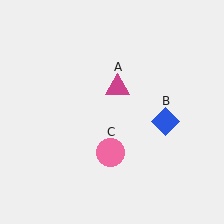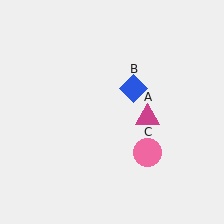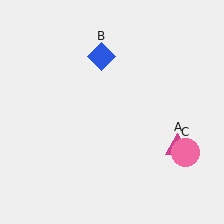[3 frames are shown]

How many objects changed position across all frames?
3 objects changed position: magenta triangle (object A), blue diamond (object B), pink circle (object C).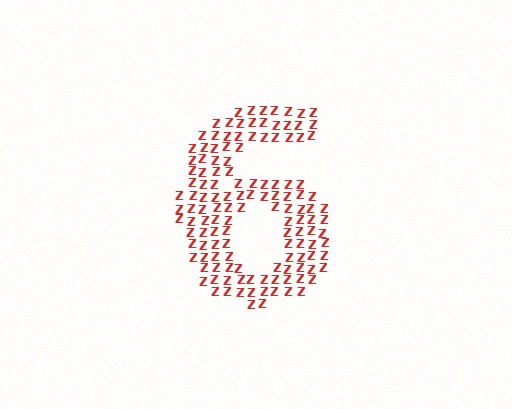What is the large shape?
The large shape is the digit 6.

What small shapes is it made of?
It is made of small letter Z's.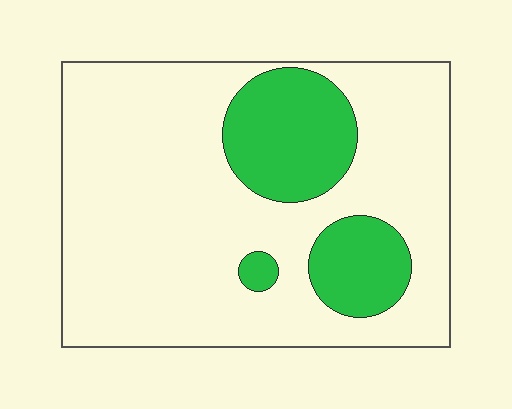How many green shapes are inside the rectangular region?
3.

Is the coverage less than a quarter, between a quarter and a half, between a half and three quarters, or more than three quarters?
Less than a quarter.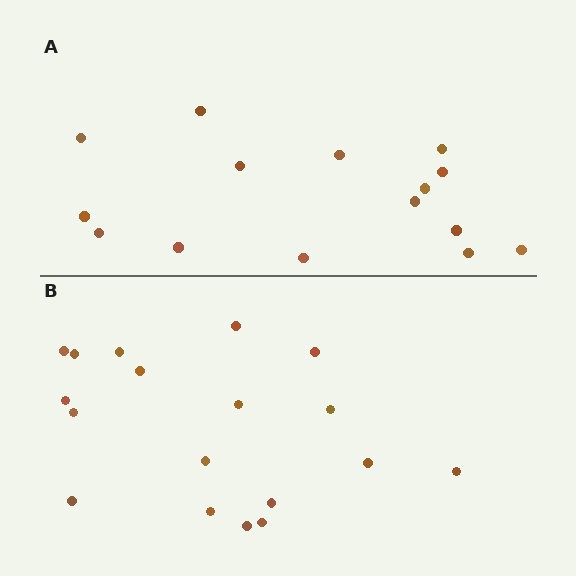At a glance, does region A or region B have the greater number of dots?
Region B (the bottom region) has more dots.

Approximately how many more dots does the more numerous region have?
Region B has just a few more — roughly 2 or 3 more dots than region A.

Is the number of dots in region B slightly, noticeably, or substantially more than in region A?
Region B has only slightly more — the two regions are fairly close. The ratio is roughly 1.2 to 1.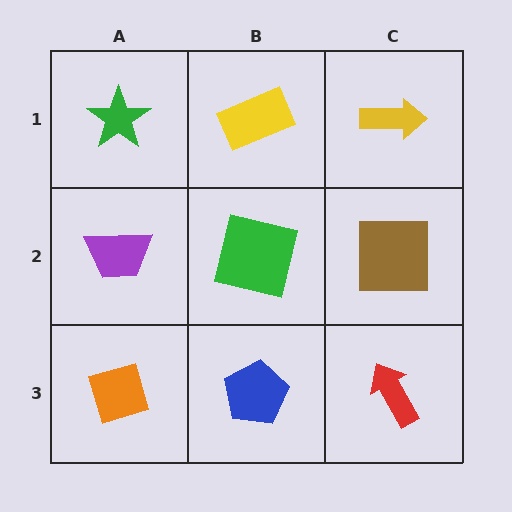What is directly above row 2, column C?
A yellow arrow.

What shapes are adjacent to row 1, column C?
A brown square (row 2, column C), a yellow rectangle (row 1, column B).